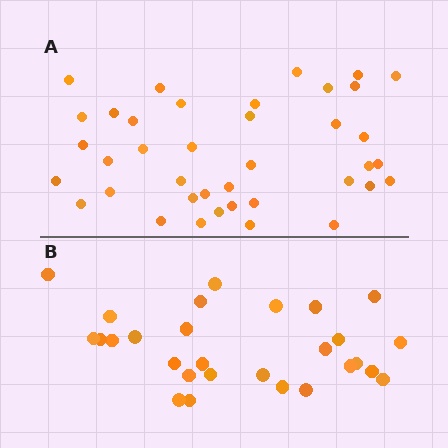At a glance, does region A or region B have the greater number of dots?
Region A (the top region) has more dots.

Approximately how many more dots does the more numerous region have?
Region A has roughly 12 or so more dots than region B.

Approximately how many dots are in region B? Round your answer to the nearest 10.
About 30 dots. (The exact count is 28, which rounds to 30.)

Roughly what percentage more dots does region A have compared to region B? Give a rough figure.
About 40% more.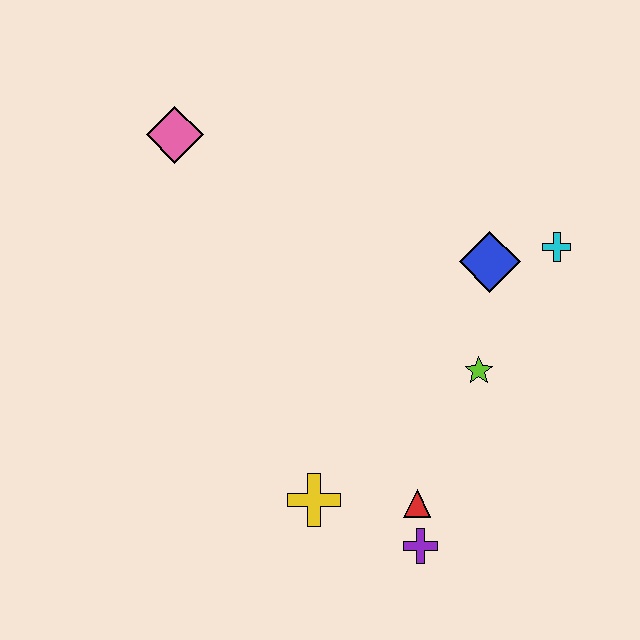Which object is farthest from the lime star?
The pink diamond is farthest from the lime star.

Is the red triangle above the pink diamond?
No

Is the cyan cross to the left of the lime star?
No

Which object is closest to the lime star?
The blue diamond is closest to the lime star.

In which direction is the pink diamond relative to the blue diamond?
The pink diamond is to the left of the blue diamond.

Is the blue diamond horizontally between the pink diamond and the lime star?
No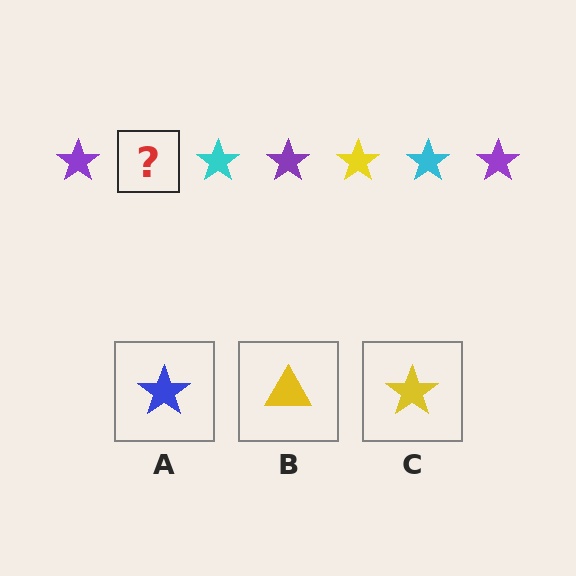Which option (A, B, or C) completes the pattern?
C.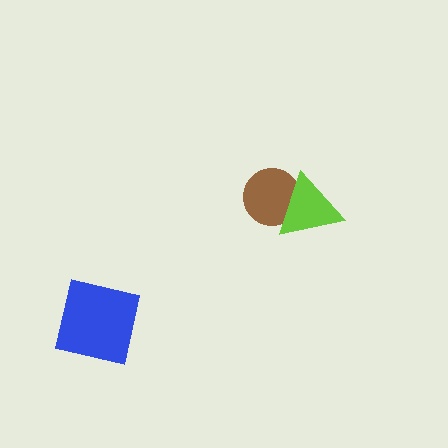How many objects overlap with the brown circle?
1 object overlaps with the brown circle.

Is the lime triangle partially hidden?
No, no other shape covers it.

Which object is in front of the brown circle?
The lime triangle is in front of the brown circle.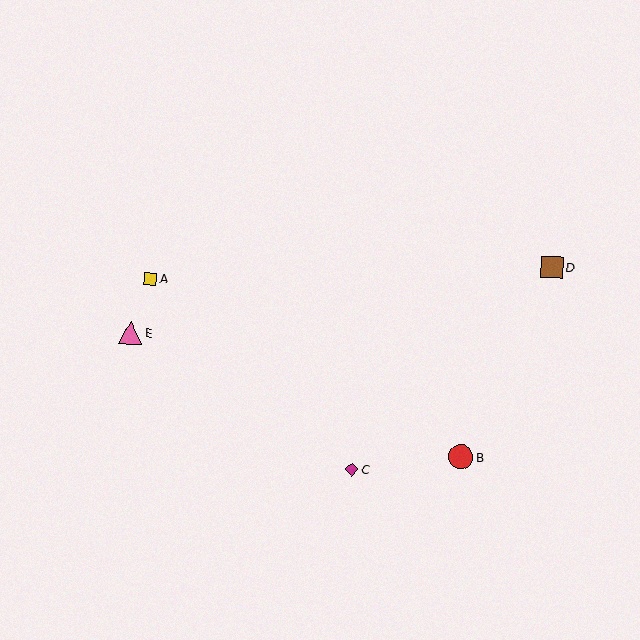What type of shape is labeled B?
Shape B is a red circle.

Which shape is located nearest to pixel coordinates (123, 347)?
The pink triangle (labeled E) at (131, 332) is nearest to that location.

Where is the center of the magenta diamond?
The center of the magenta diamond is at (352, 469).